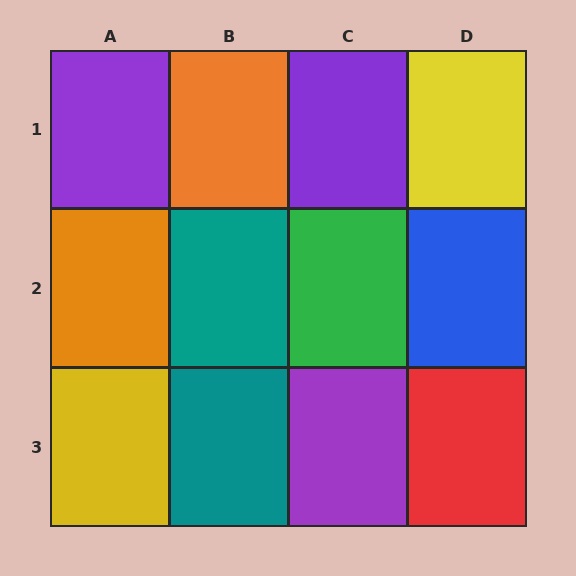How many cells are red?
1 cell is red.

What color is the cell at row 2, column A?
Orange.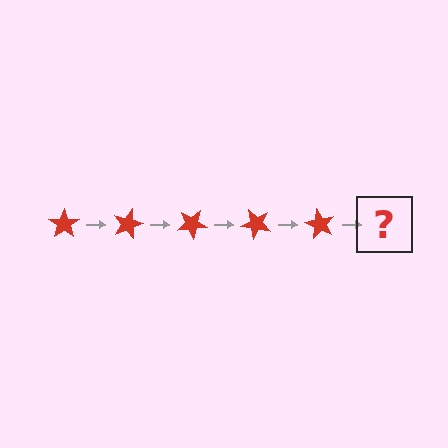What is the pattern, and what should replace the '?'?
The pattern is that the star rotates 15 degrees each step. The '?' should be a red star rotated 75 degrees.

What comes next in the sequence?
The next element should be a red star rotated 75 degrees.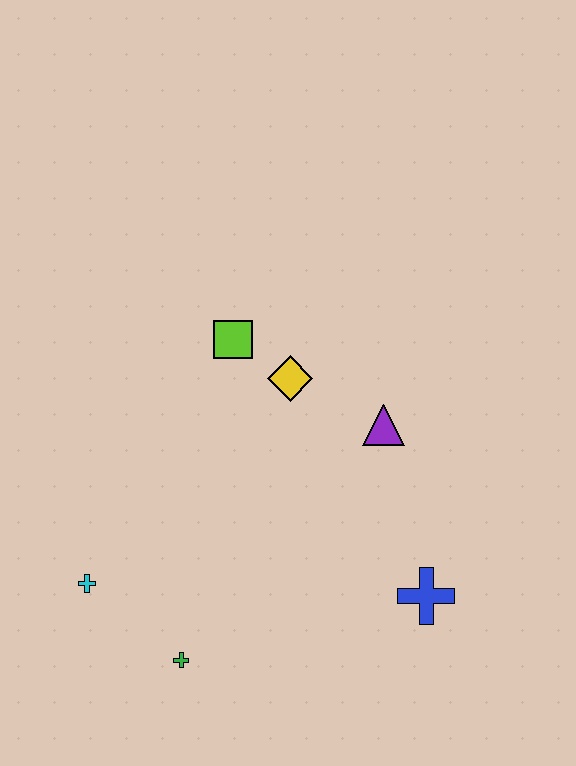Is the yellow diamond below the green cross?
No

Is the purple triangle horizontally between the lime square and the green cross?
No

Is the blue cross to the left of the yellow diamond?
No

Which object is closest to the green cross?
The cyan cross is closest to the green cross.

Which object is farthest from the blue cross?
The cyan cross is farthest from the blue cross.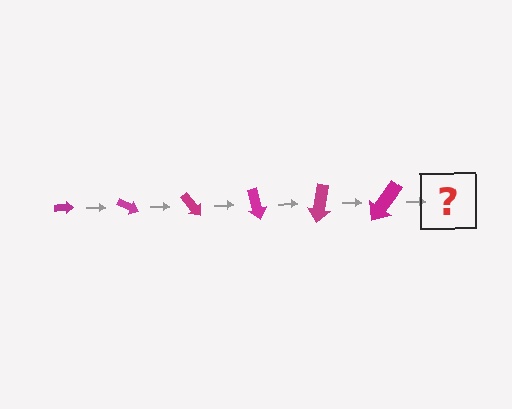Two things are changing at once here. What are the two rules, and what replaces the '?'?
The two rules are that the arrow grows larger each step and it rotates 25 degrees each step. The '?' should be an arrow, larger than the previous one and rotated 150 degrees from the start.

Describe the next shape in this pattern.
It should be an arrow, larger than the previous one and rotated 150 degrees from the start.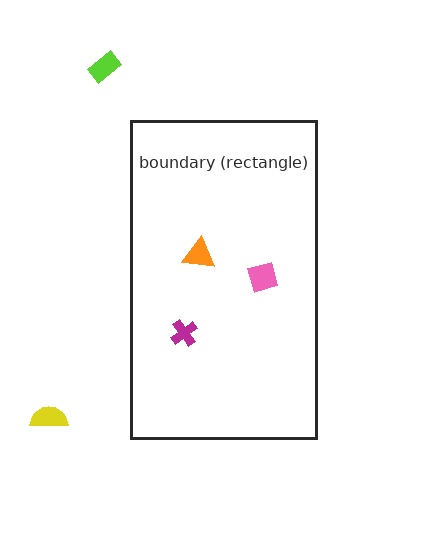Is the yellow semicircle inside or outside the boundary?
Outside.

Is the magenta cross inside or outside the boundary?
Inside.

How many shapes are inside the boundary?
3 inside, 2 outside.